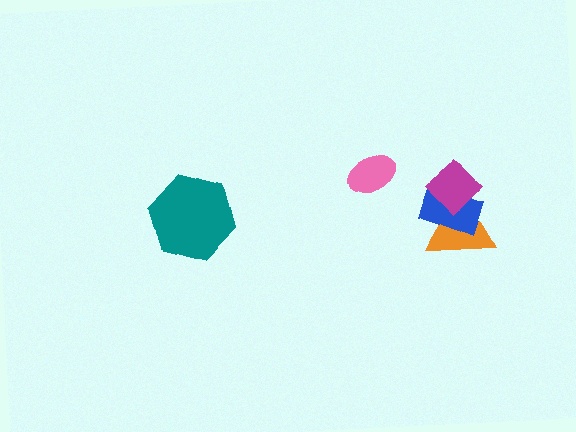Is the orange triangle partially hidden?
Yes, it is partially covered by another shape.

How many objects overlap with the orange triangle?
2 objects overlap with the orange triangle.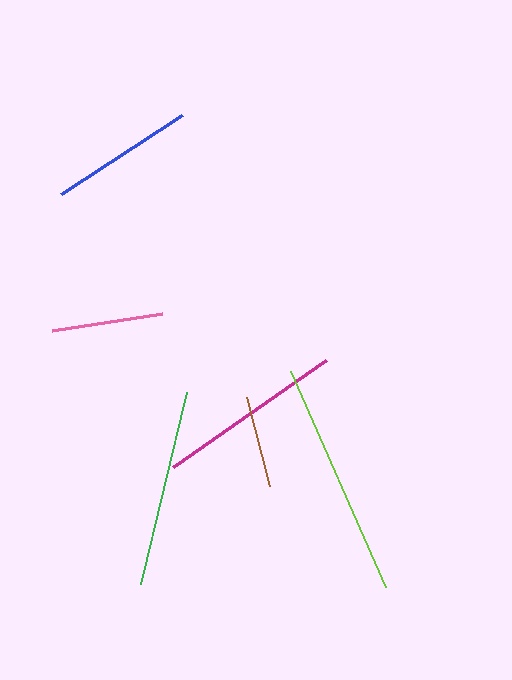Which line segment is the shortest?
The brown line is the shortest at approximately 91 pixels.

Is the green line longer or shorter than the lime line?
The lime line is longer than the green line.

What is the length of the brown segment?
The brown segment is approximately 91 pixels long.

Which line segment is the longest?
The lime line is the longest at approximately 236 pixels.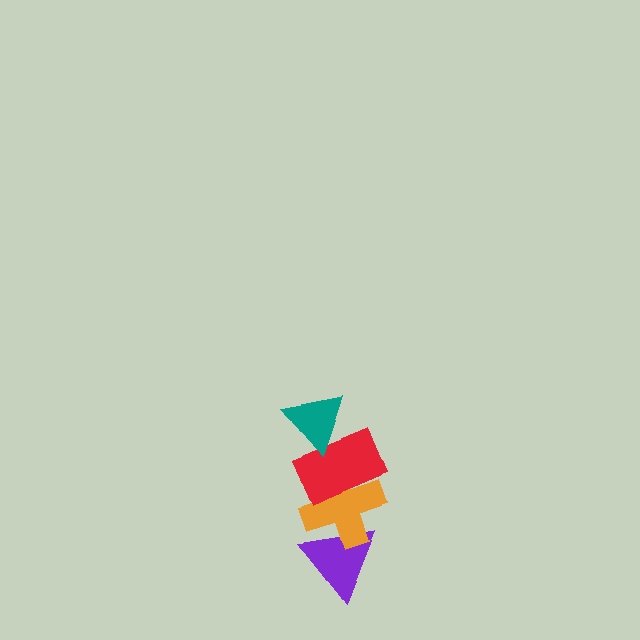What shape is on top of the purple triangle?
The orange cross is on top of the purple triangle.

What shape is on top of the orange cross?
The red rectangle is on top of the orange cross.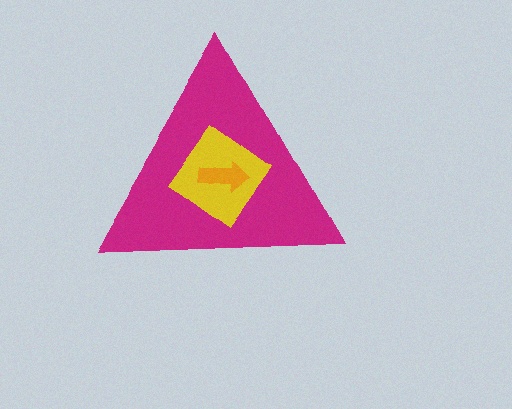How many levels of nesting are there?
3.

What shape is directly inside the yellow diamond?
The orange arrow.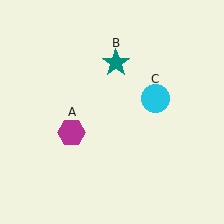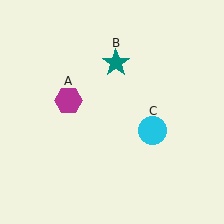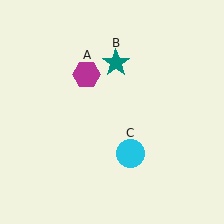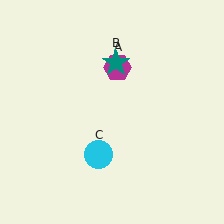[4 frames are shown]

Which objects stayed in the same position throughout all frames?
Teal star (object B) remained stationary.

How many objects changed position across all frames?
2 objects changed position: magenta hexagon (object A), cyan circle (object C).